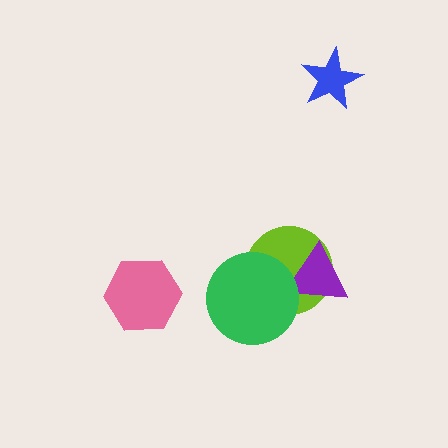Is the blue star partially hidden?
No, no other shape covers it.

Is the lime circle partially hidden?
Yes, it is partially covered by another shape.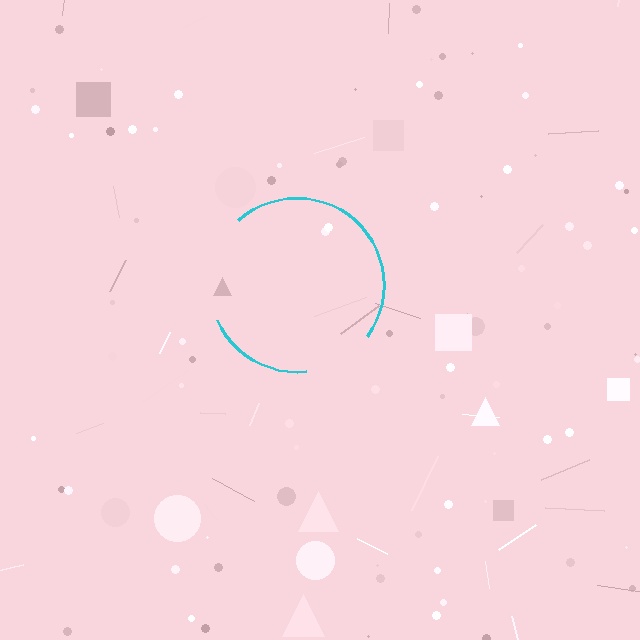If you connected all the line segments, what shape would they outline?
They would outline a circle.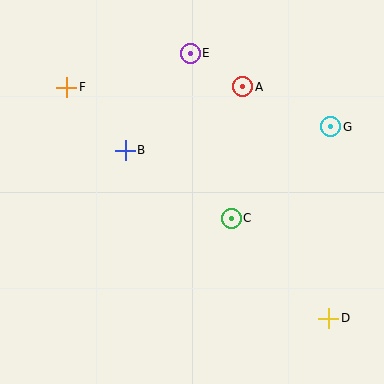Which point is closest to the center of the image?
Point C at (231, 218) is closest to the center.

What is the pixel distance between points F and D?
The distance between F and D is 350 pixels.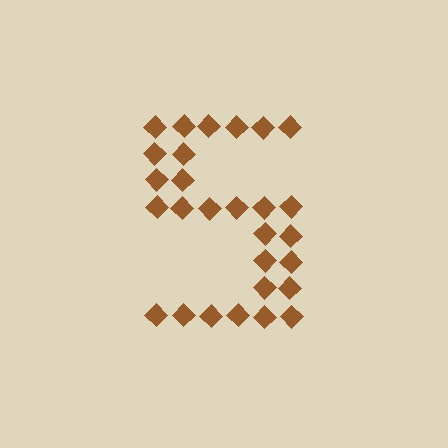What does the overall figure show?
The overall figure shows the digit 5.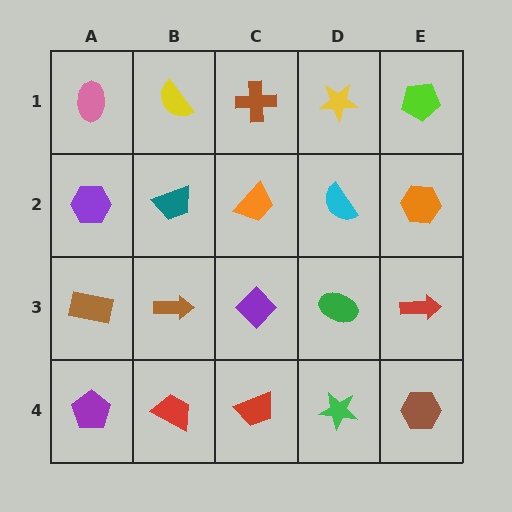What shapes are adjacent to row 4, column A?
A brown rectangle (row 3, column A), a red trapezoid (row 4, column B).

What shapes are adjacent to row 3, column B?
A teal trapezoid (row 2, column B), a red trapezoid (row 4, column B), a brown rectangle (row 3, column A), a purple diamond (row 3, column C).